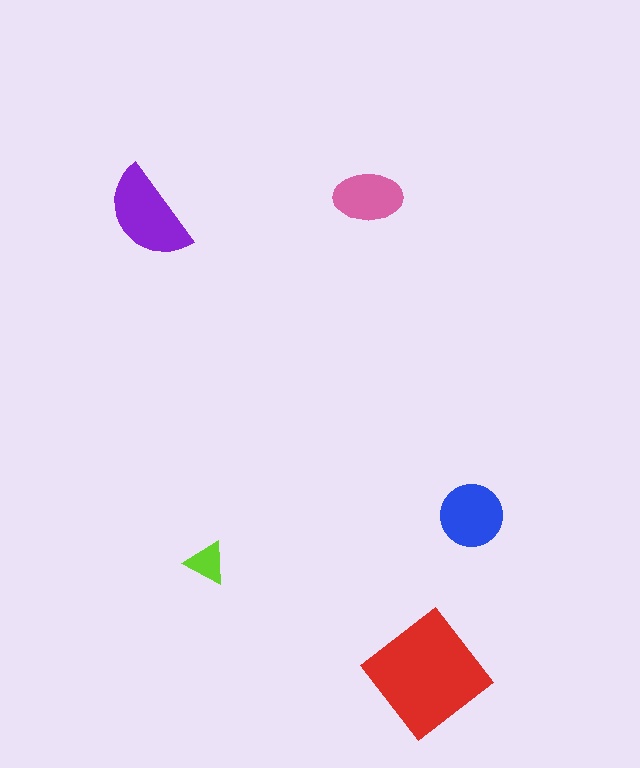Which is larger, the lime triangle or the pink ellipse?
The pink ellipse.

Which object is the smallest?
The lime triangle.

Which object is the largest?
The red diamond.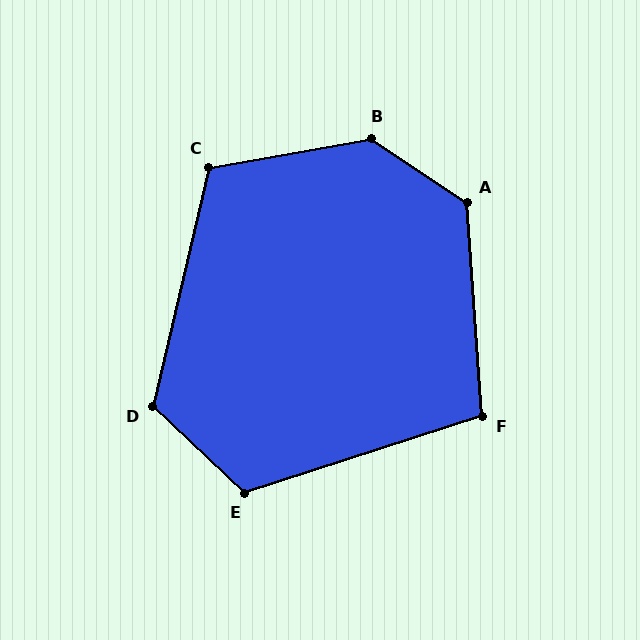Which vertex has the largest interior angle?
B, at approximately 136 degrees.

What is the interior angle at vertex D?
Approximately 120 degrees (obtuse).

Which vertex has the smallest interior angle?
F, at approximately 104 degrees.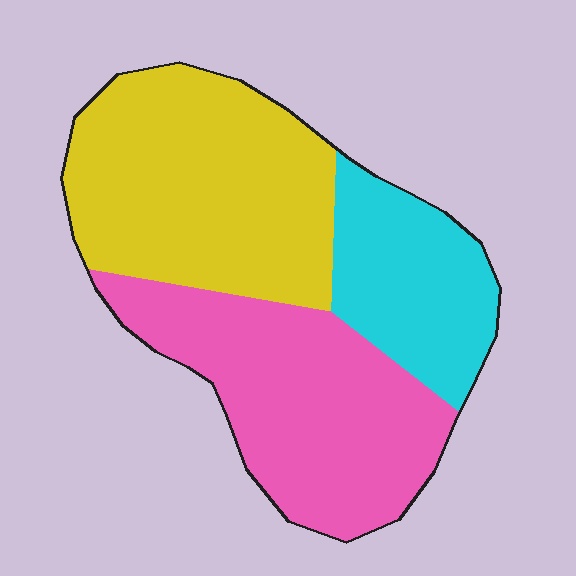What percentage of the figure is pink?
Pink takes up about three eighths (3/8) of the figure.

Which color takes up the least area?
Cyan, at roughly 20%.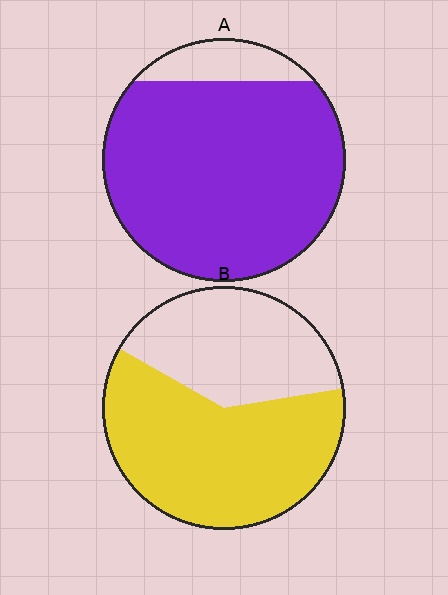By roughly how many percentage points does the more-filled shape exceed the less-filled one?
By roughly 25 percentage points (A over B).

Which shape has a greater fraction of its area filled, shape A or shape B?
Shape A.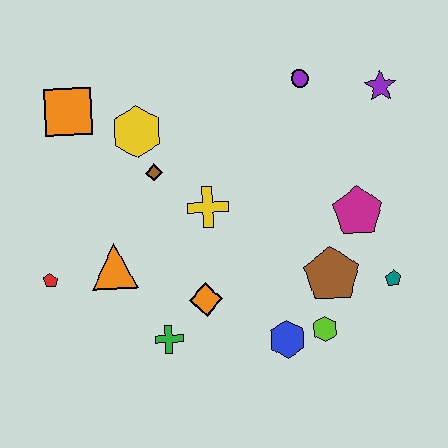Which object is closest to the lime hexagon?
The blue hexagon is closest to the lime hexagon.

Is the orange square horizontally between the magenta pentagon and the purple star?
No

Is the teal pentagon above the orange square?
No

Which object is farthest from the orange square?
The teal pentagon is farthest from the orange square.